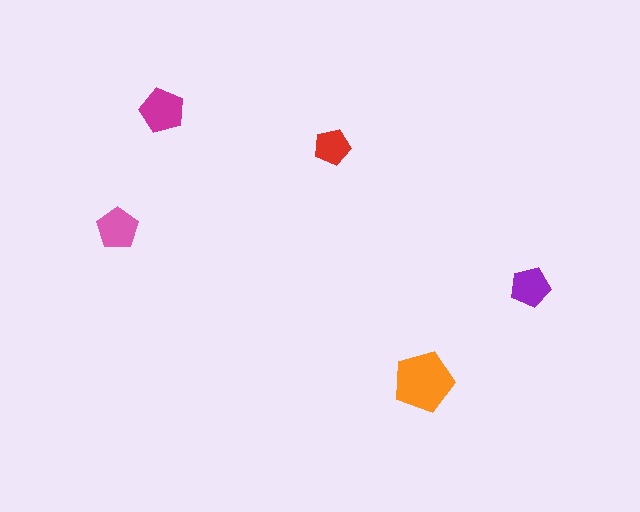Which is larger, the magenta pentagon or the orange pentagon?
The orange one.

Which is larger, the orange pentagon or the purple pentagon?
The orange one.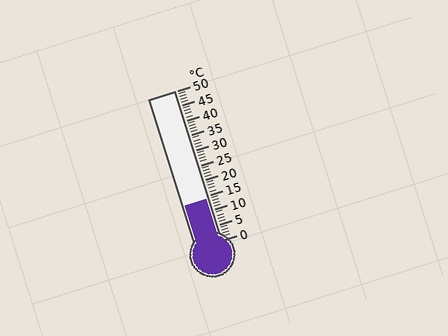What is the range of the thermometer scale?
The thermometer scale ranges from 0°C to 50°C.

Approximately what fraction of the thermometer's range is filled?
The thermometer is filled to approximately 30% of its range.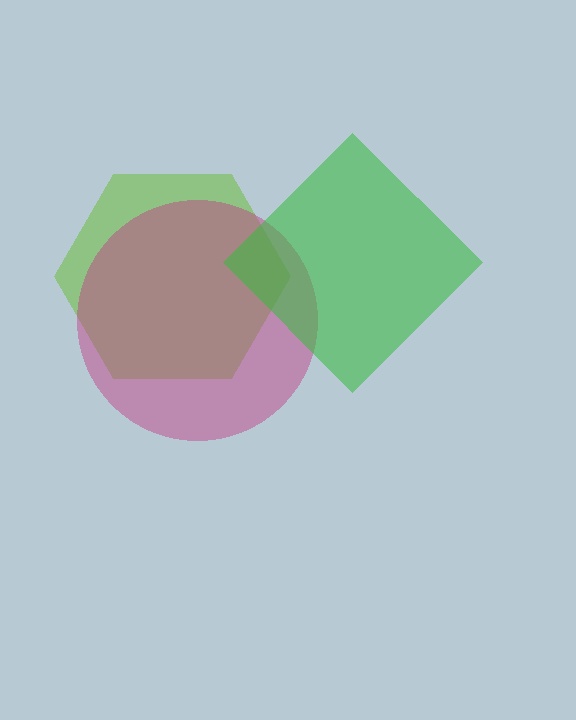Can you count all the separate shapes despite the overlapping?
Yes, there are 3 separate shapes.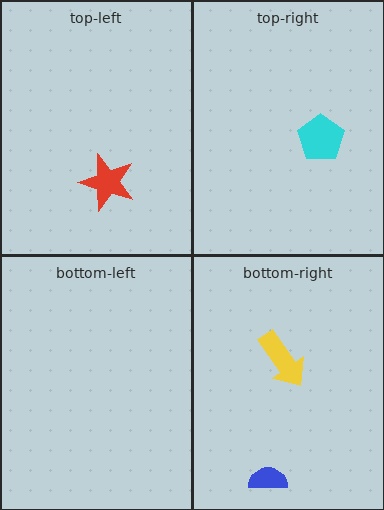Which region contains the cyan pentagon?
The top-right region.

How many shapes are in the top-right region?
1.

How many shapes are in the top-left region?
1.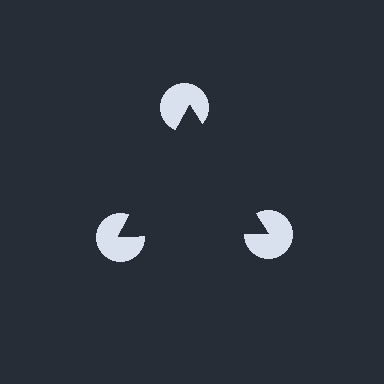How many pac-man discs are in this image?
There are 3 — one at each vertex of the illusory triangle.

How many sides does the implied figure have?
3 sides.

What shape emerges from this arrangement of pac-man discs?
An illusory triangle — its edges are inferred from the aligned wedge cuts in the pac-man discs, not physically drawn.